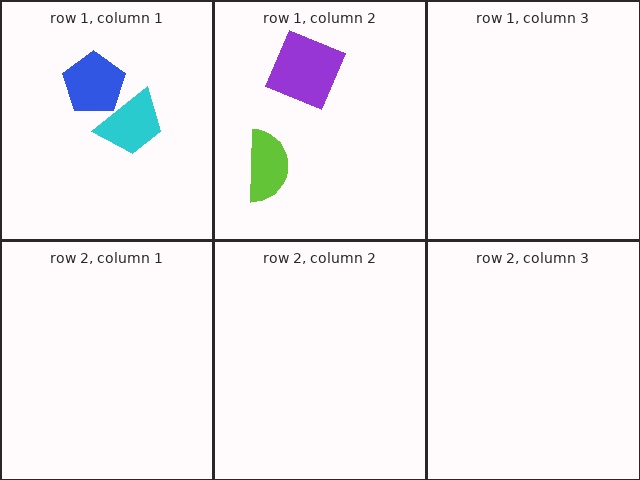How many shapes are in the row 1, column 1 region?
2.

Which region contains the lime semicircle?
The row 1, column 2 region.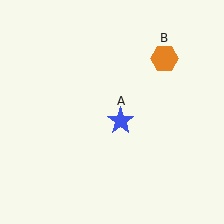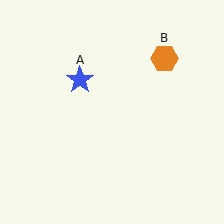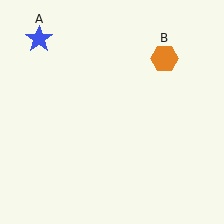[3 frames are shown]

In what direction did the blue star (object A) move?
The blue star (object A) moved up and to the left.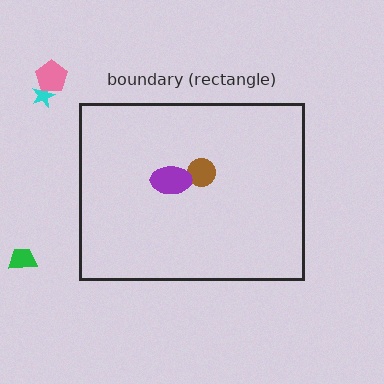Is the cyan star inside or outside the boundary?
Outside.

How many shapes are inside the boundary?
2 inside, 3 outside.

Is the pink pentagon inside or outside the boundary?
Outside.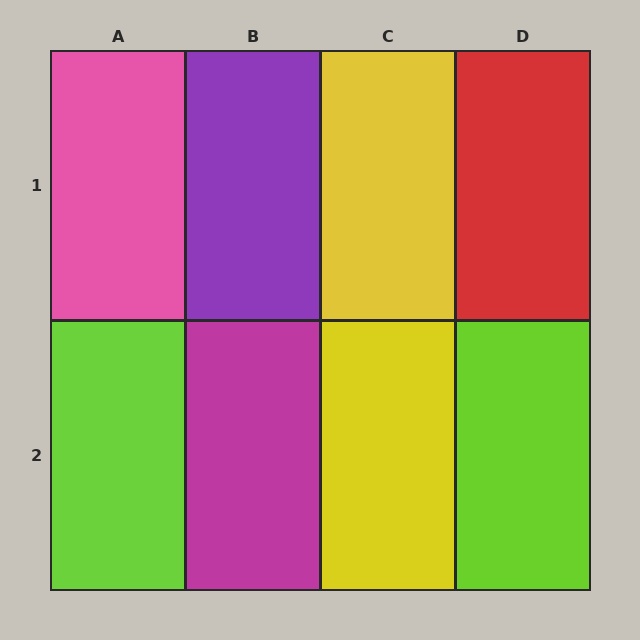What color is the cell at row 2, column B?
Magenta.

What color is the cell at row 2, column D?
Lime.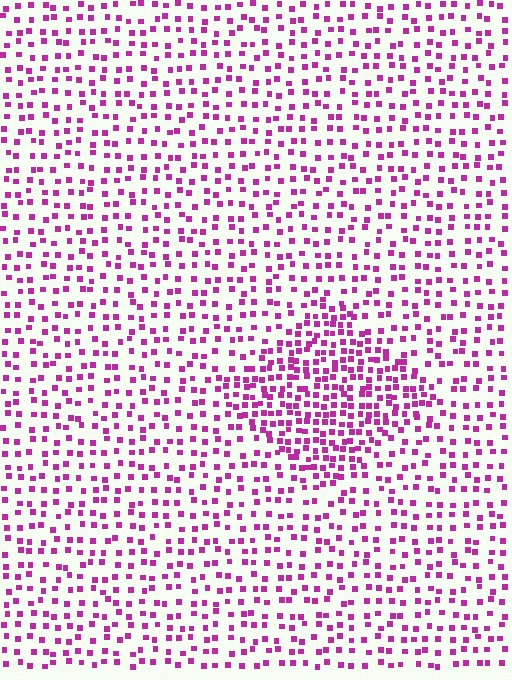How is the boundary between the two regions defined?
The boundary is defined by a change in element density (approximately 1.9x ratio). All elements are the same color, size, and shape.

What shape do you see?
I see a diamond.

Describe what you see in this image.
The image contains small magenta elements arranged at two different densities. A diamond-shaped region is visible where the elements are more densely packed than the surrounding area.